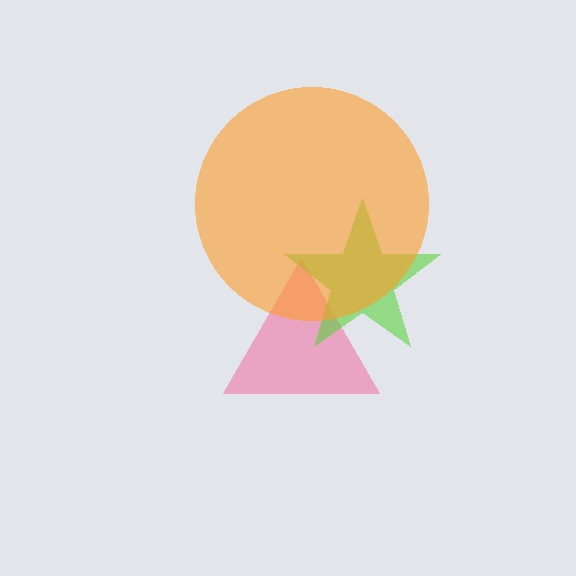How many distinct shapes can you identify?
There are 3 distinct shapes: a pink triangle, a lime star, an orange circle.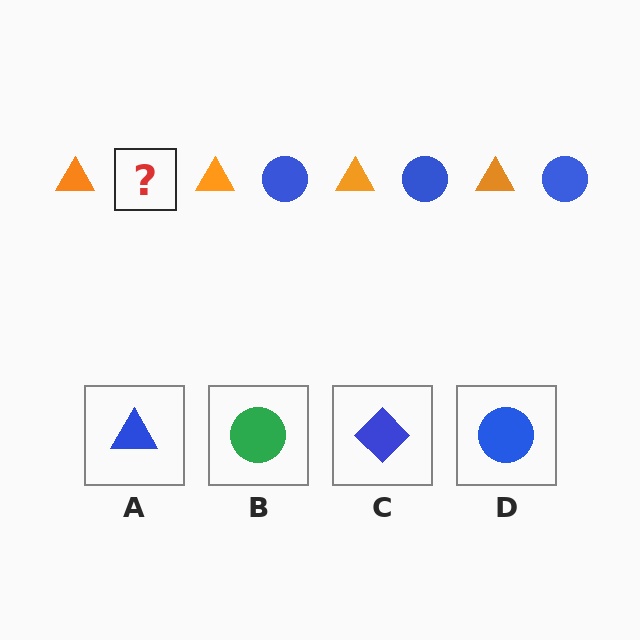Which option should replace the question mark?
Option D.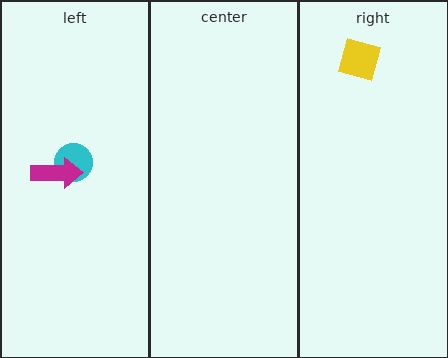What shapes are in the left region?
The cyan circle, the magenta arrow.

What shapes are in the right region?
The yellow diamond.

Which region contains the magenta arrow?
The left region.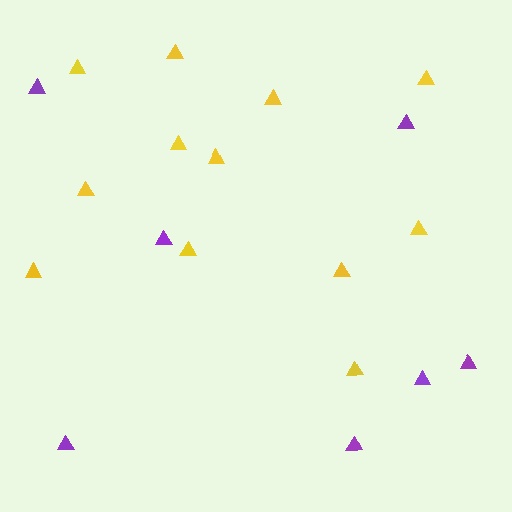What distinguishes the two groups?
There are 2 groups: one group of yellow triangles (12) and one group of purple triangles (7).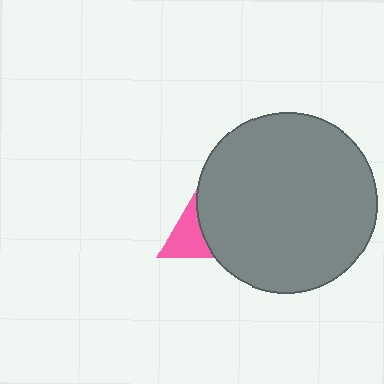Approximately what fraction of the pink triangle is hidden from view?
Roughly 65% of the pink triangle is hidden behind the gray circle.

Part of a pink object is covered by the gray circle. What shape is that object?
It is a triangle.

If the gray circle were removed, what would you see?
You would see the complete pink triangle.